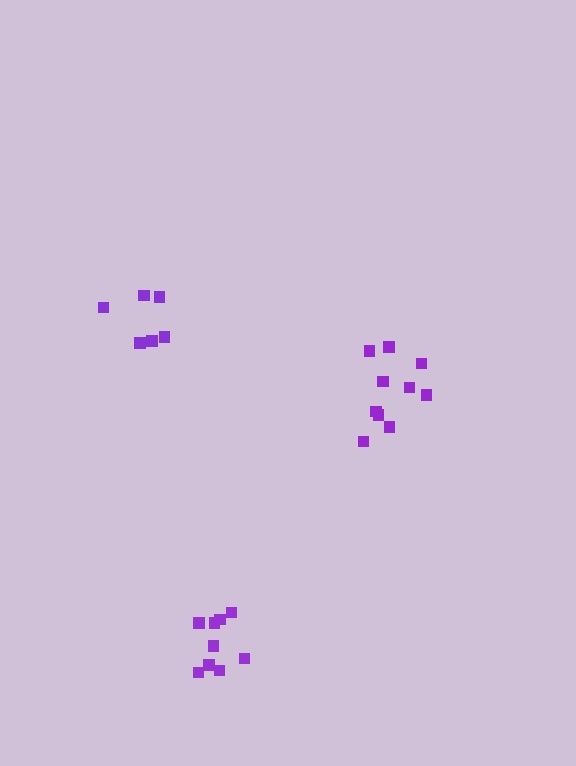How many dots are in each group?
Group 1: 10 dots, Group 2: 9 dots, Group 3: 6 dots (25 total).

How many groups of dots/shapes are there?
There are 3 groups.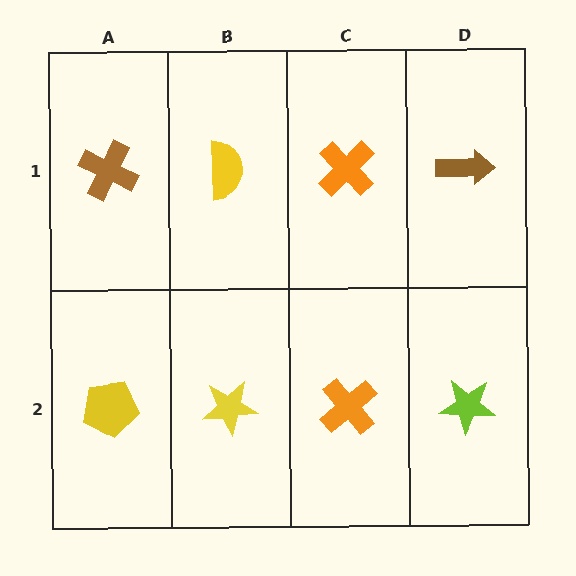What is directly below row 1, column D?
A lime star.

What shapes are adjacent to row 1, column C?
An orange cross (row 2, column C), a yellow semicircle (row 1, column B), a brown arrow (row 1, column D).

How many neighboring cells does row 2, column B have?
3.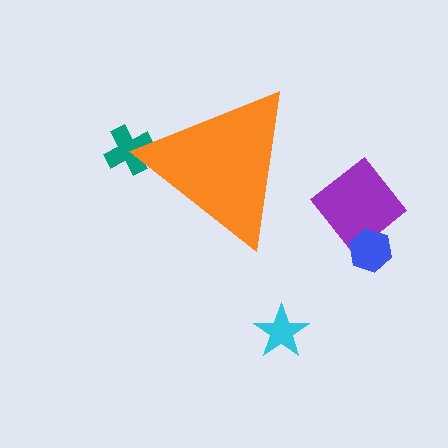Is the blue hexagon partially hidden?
No, the blue hexagon is fully visible.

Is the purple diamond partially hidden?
No, the purple diamond is fully visible.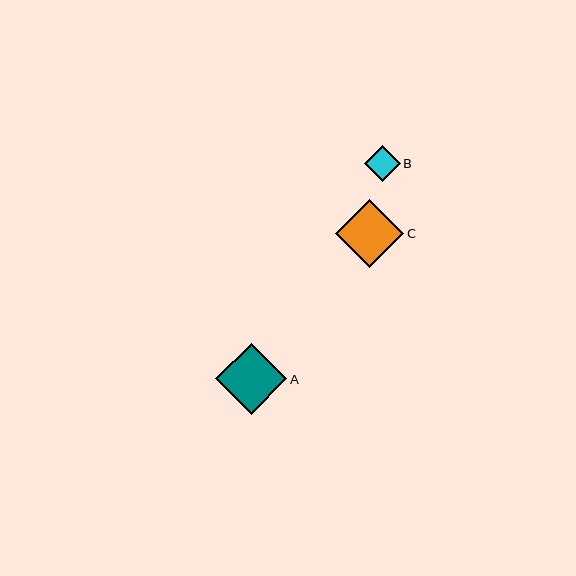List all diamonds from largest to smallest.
From largest to smallest: A, C, B.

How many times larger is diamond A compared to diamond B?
Diamond A is approximately 2.0 times the size of diamond B.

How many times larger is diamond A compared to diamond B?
Diamond A is approximately 2.0 times the size of diamond B.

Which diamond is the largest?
Diamond A is the largest with a size of approximately 71 pixels.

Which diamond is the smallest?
Diamond B is the smallest with a size of approximately 36 pixels.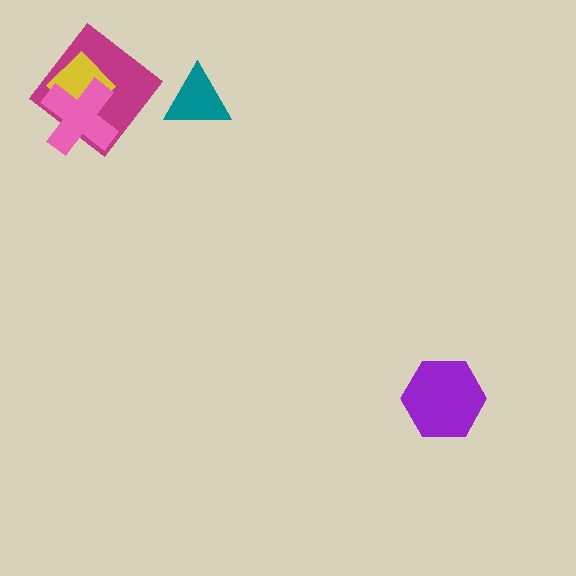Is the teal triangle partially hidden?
No, no other shape covers it.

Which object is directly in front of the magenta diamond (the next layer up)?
The yellow diamond is directly in front of the magenta diamond.